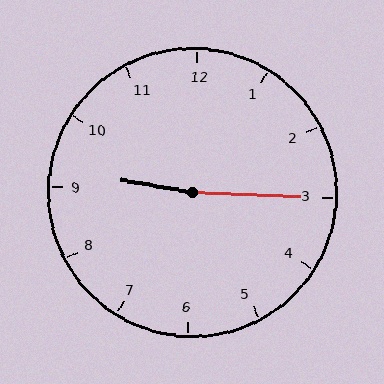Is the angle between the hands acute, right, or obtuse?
It is obtuse.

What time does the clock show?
9:15.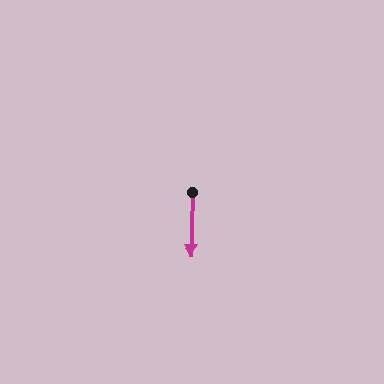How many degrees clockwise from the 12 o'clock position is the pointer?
Approximately 180 degrees.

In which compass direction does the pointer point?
South.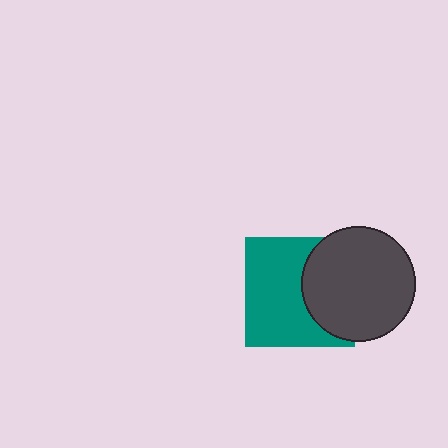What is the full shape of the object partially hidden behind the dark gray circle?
The partially hidden object is a teal square.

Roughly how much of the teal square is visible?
About half of it is visible (roughly 62%).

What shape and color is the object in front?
The object in front is a dark gray circle.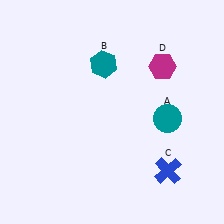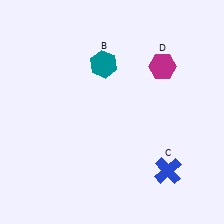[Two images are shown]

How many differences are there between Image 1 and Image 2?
There is 1 difference between the two images.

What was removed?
The teal circle (A) was removed in Image 2.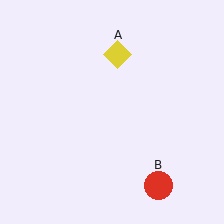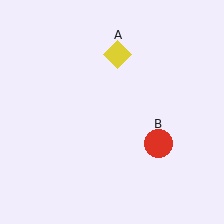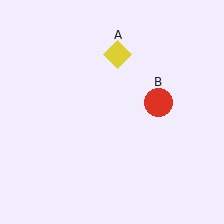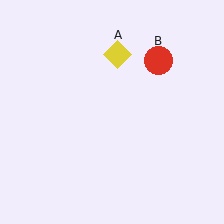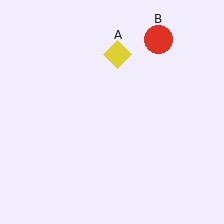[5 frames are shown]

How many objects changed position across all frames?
1 object changed position: red circle (object B).